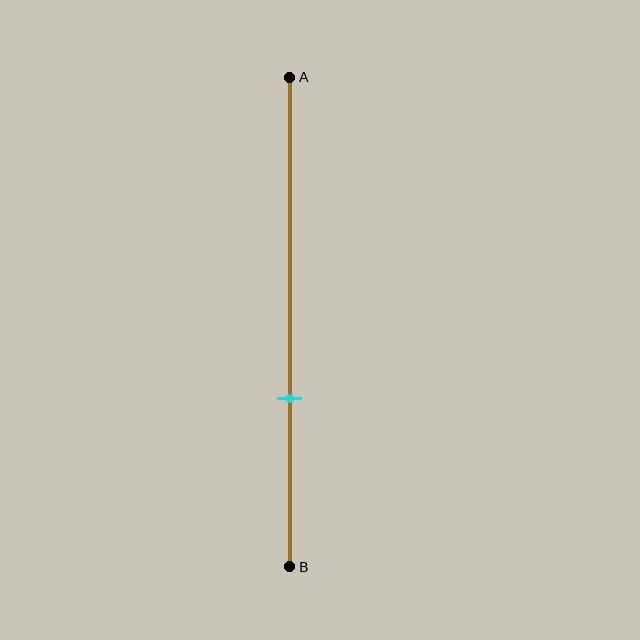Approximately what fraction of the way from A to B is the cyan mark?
The cyan mark is approximately 65% of the way from A to B.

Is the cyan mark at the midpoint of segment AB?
No, the mark is at about 65% from A, not at the 50% midpoint.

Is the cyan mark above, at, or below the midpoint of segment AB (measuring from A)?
The cyan mark is below the midpoint of segment AB.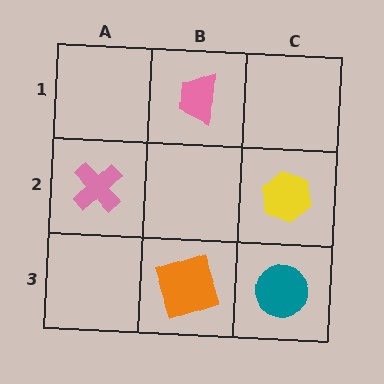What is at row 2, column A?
A pink cross.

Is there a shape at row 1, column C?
No, that cell is empty.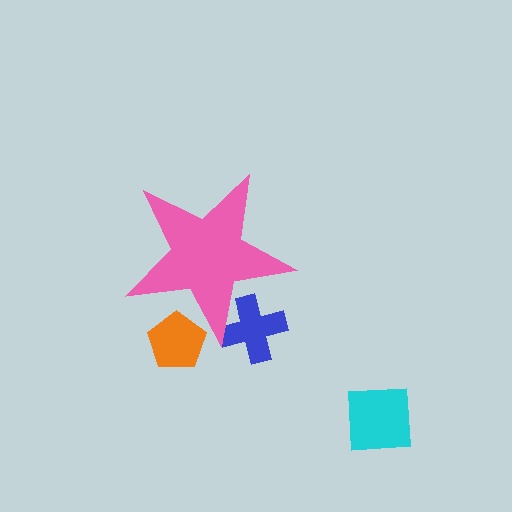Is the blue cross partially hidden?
Yes, the blue cross is partially hidden behind the pink star.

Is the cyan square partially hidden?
No, the cyan square is fully visible.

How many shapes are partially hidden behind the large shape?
2 shapes are partially hidden.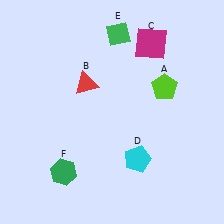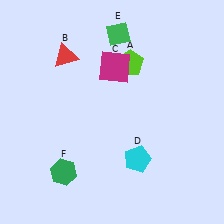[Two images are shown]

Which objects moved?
The objects that moved are: the lime pentagon (A), the red triangle (B), the magenta square (C).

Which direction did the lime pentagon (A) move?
The lime pentagon (A) moved left.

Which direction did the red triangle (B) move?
The red triangle (B) moved up.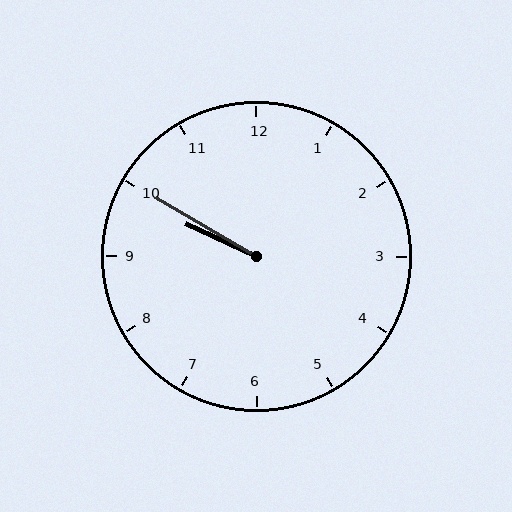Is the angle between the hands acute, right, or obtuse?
It is acute.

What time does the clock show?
9:50.